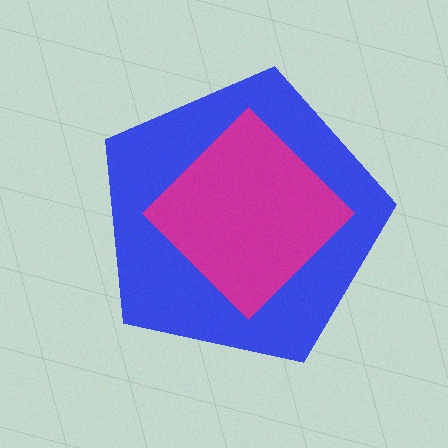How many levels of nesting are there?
2.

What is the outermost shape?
The blue pentagon.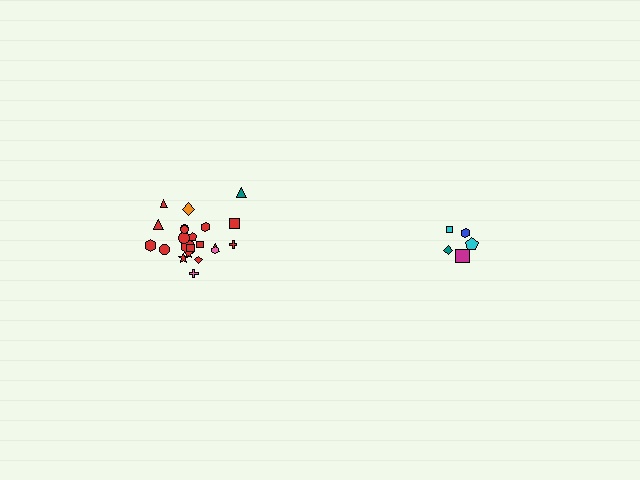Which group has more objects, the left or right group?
The left group.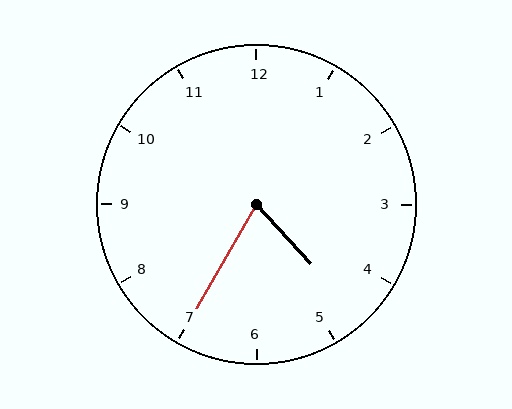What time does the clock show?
4:35.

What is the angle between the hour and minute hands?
Approximately 72 degrees.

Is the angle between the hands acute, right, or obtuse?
It is acute.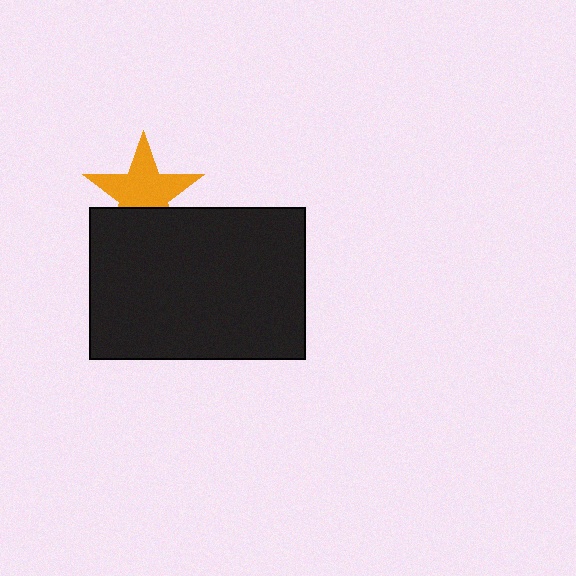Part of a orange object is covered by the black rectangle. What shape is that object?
It is a star.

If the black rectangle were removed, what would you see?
You would see the complete orange star.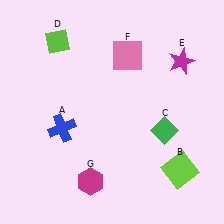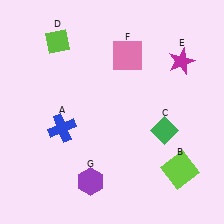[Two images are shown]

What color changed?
The hexagon (G) changed from magenta in Image 1 to purple in Image 2.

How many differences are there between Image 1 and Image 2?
There is 1 difference between the two images.